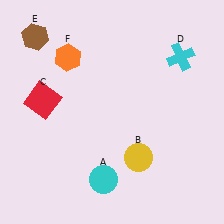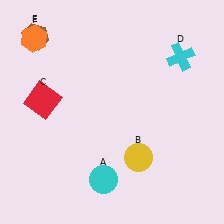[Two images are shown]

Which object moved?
The orange hexagon (F) moved left.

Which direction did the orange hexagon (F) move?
The orange hexagon (F) moved left.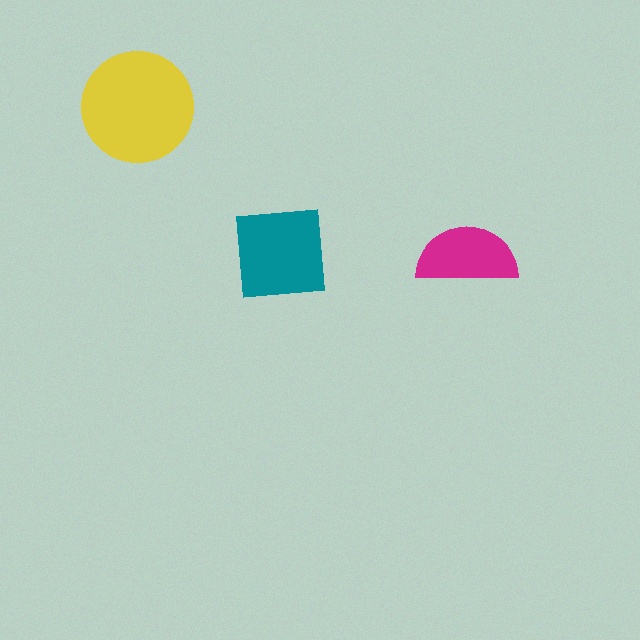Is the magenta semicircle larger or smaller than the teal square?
Smaller.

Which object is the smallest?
The magenta semicircle.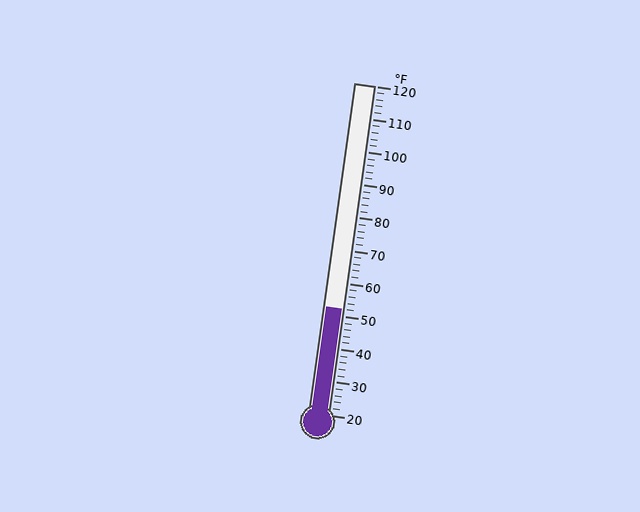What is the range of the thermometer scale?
The thermometer scale ranges from 20°F to 120°F.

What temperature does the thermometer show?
The thermometer shows approximately 52°F.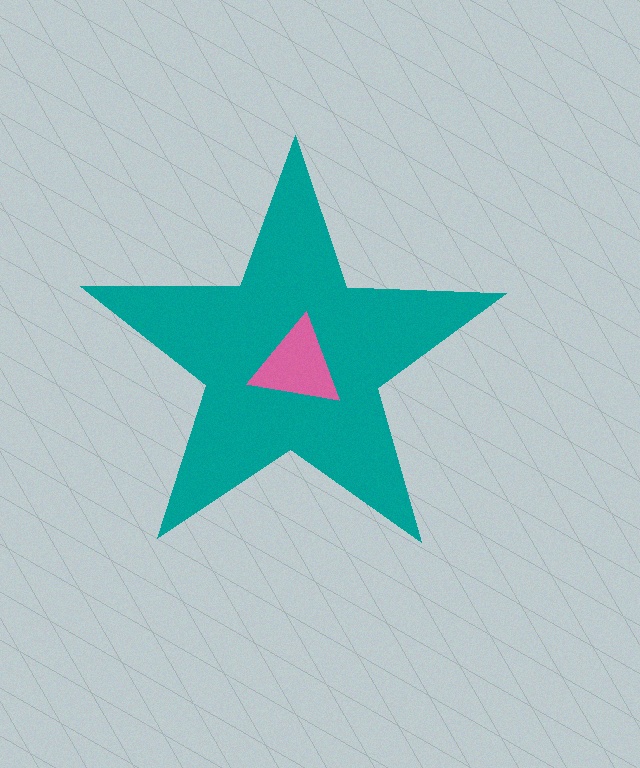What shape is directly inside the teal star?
The pink triangle.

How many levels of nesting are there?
2.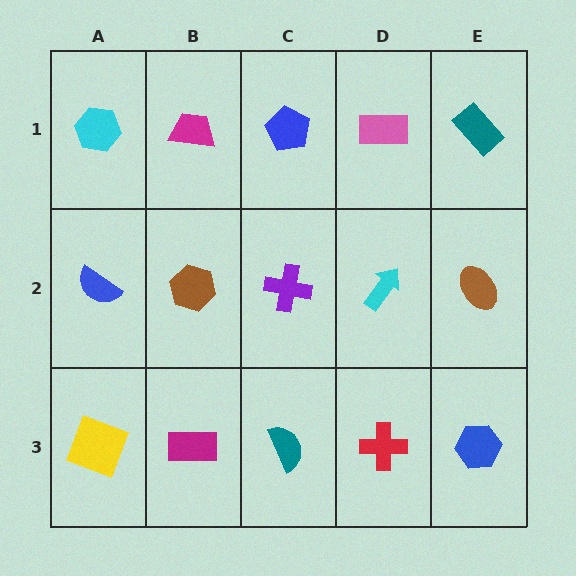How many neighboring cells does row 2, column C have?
4.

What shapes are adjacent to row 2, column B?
A magenta trapezoid (row 1, column B), a magenta rectangle (row 3, column B), a blue semicircle (row 2, column A), a purple cross (row 2, column C).